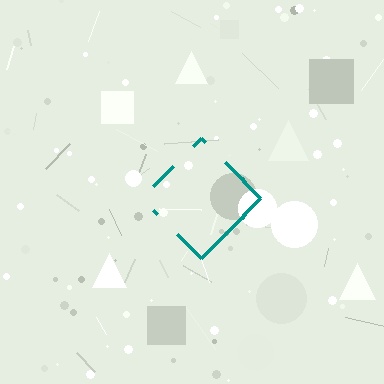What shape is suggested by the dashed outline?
The dashed outline suggests a diamond.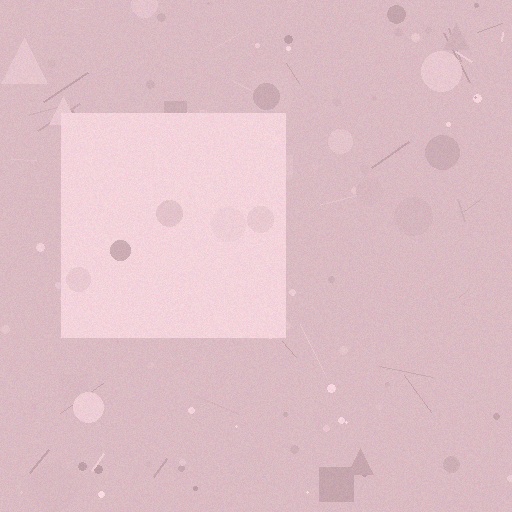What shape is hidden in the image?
A square is hidden in the image.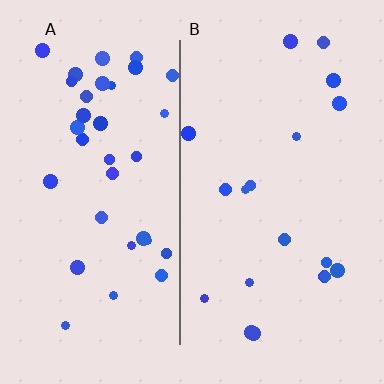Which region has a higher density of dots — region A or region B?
A (the left).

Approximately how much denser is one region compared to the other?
Approximately 1.9× — region A over region B.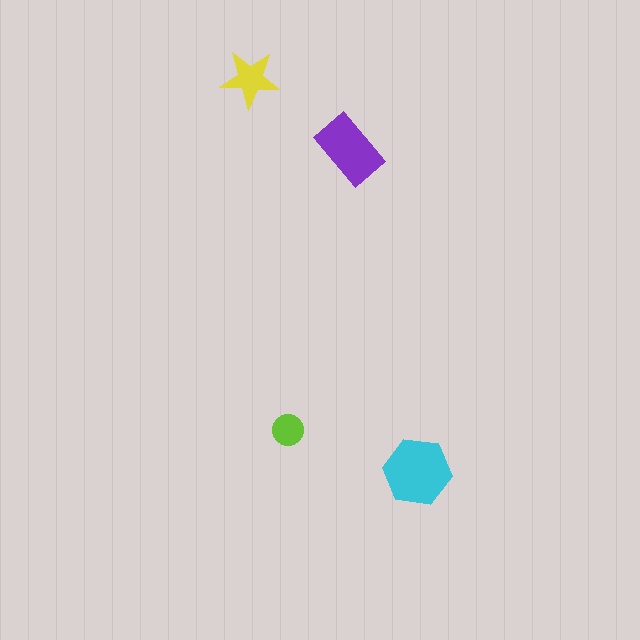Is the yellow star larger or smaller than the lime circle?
Larger.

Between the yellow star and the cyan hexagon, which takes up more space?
The cyan hexagon.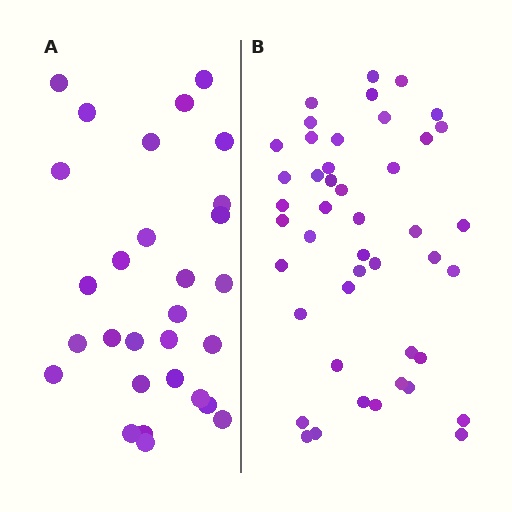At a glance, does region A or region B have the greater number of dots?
Region B (the right region) has more dots.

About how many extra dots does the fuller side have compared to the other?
Region B has approximately 15 more dots than region A.